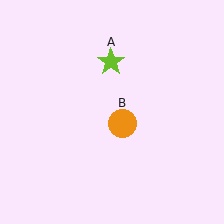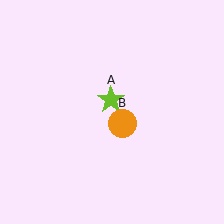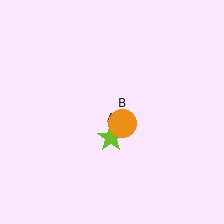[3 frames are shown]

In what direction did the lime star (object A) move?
The lime star (object A) moved down.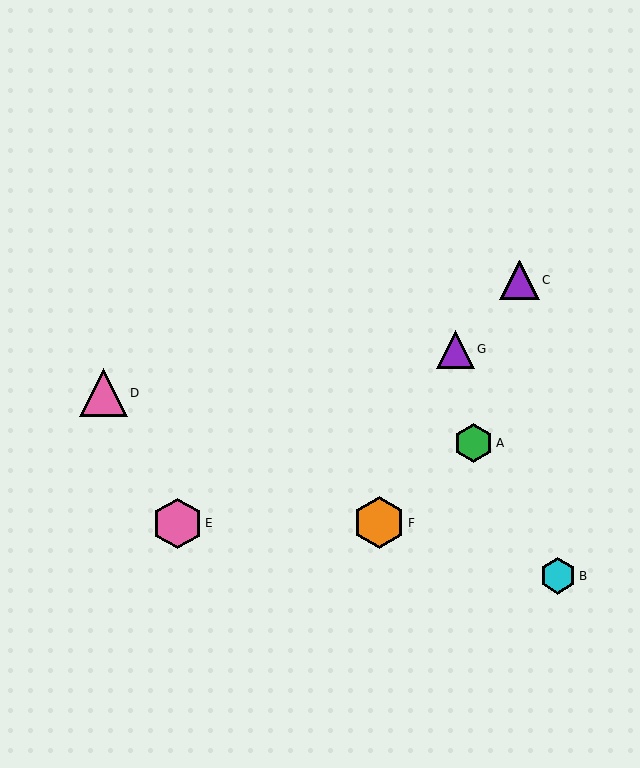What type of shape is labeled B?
Shape B is a cyan hexagon.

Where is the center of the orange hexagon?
The center of the orange hexagon is at (379, 523).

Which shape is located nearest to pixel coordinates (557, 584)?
The cyan hexagon (labeled B) at (558, 576) is nearest to that location.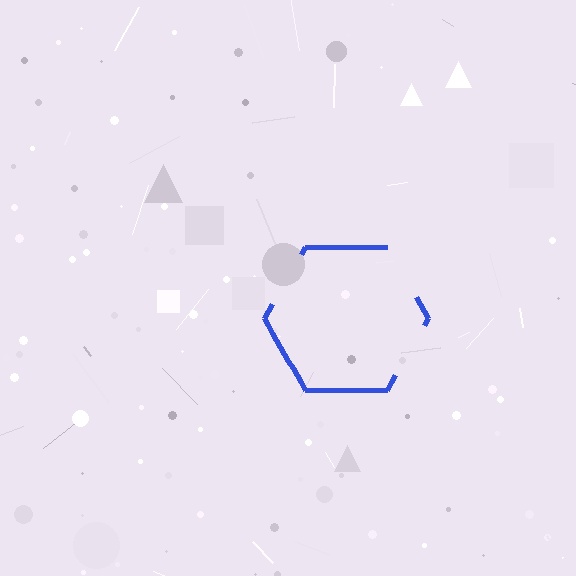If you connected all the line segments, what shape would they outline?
They would outline a hexagon.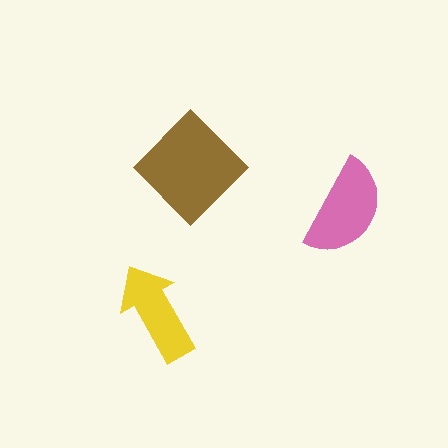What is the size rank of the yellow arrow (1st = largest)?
3rd.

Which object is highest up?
The brown diamond is topmost.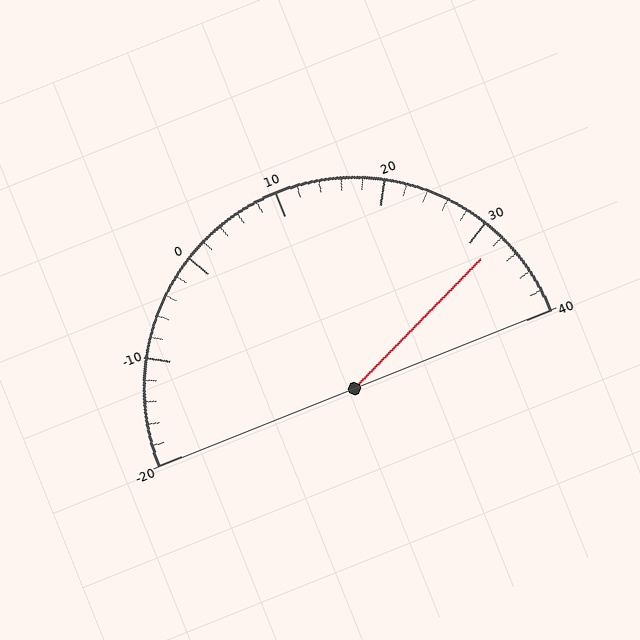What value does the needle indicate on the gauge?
The needle indicates approximately 32.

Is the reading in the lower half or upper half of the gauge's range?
The reading is in the upper half of the range (-20 to 40).